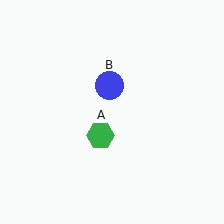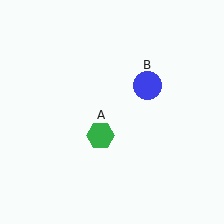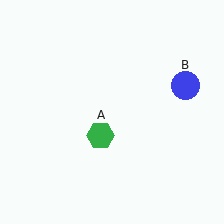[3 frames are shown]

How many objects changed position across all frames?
1 object changed position: blue circle (object B).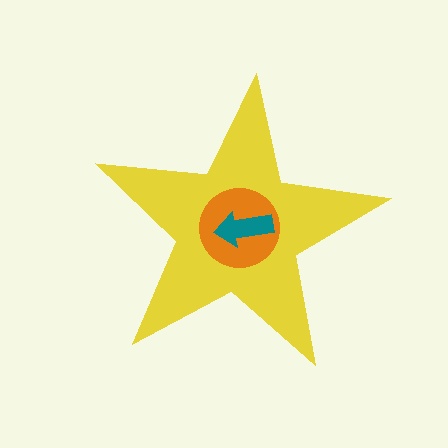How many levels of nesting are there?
3.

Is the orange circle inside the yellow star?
Yes.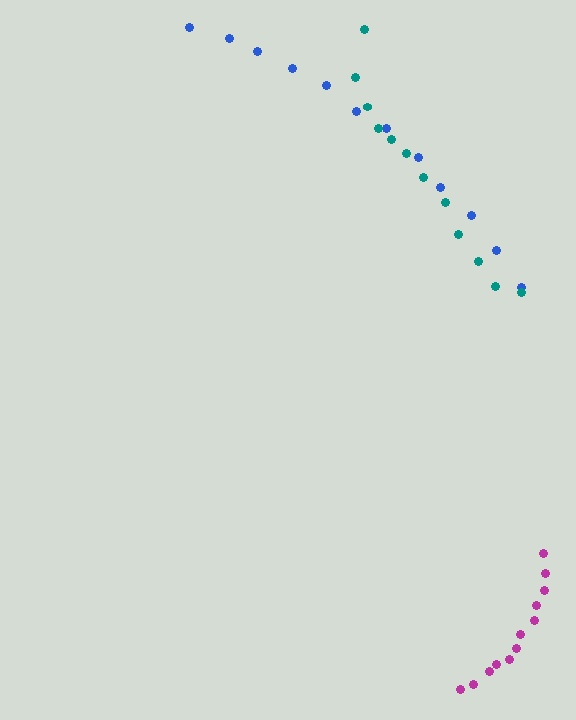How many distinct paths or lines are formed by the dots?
There are 3 distinct paths.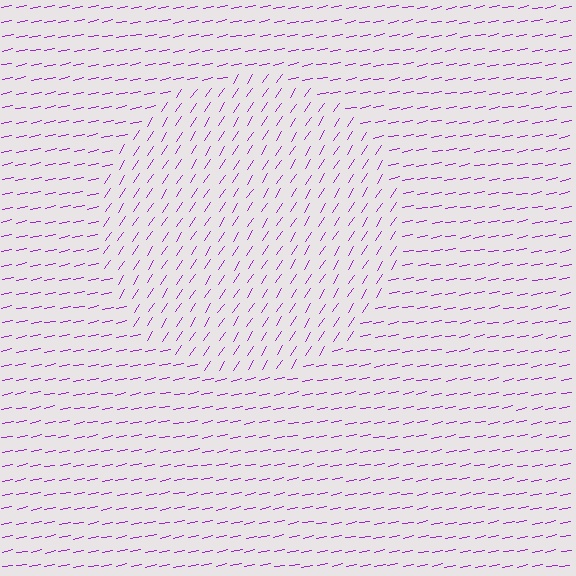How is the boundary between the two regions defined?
The boundary is defined purely by a change in line orientation (approximately 45 degrees difference). All lines are the same color and thickness.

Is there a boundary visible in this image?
Yes, there is a texture boundary formed by a change in line orientation.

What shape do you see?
I see a circle.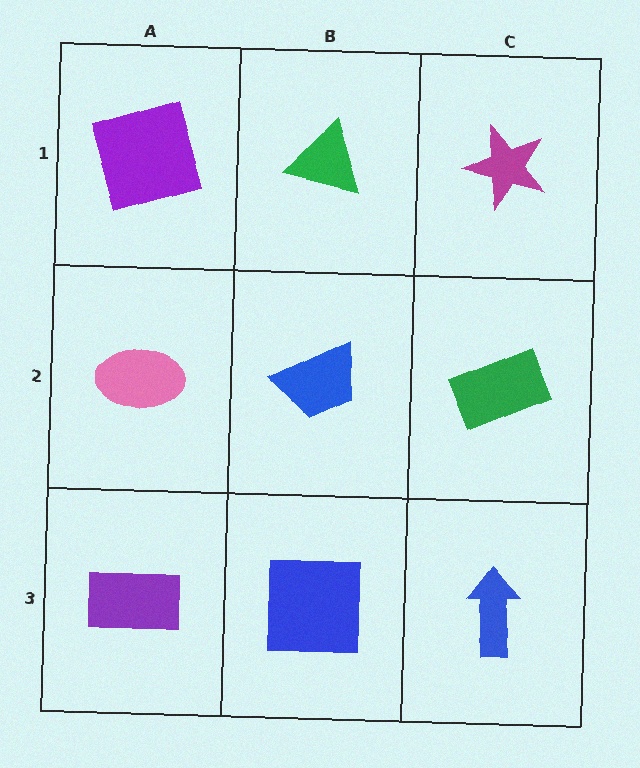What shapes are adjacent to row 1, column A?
A pink ellipse (row 2, column A), a green triangle (row 1, column B).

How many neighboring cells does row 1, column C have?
2.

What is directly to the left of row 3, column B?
A purple rectangle.